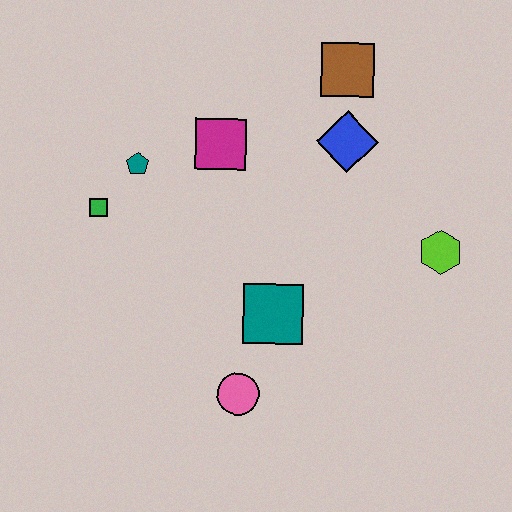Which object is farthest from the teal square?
The brown square is farthest from the teal square.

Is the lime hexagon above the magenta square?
No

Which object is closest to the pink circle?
The teal square is closest to the pink circle.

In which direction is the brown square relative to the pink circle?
The brown square is above the pink circle.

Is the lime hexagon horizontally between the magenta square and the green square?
No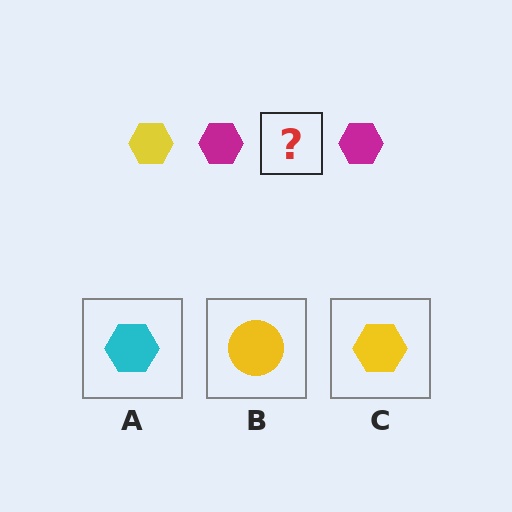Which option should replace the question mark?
Option C.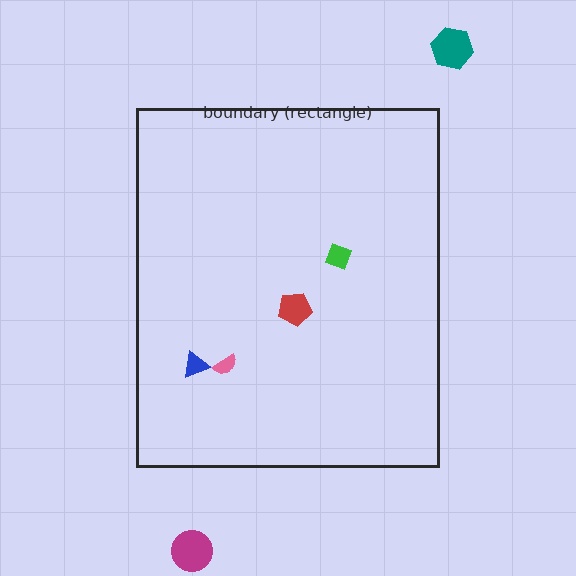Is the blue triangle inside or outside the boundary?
Inside.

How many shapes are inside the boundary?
4 inside, 2 outside.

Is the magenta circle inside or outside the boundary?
Outside.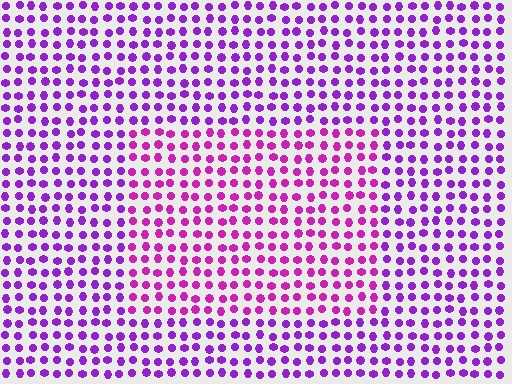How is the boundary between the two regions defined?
The boundary is defined purely by a slight shift in hue (about 28 degrees). Spacing, size, and orientation are identical on both sides.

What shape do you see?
I see a rectangle.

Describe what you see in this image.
The image is filled with small purple elements in a uniform arrangement. A rectangle-shaped region is visible where the elements are tinted to a slightly different hue, forming a subtle color boundary.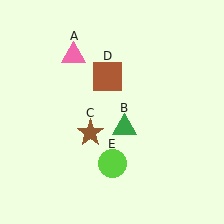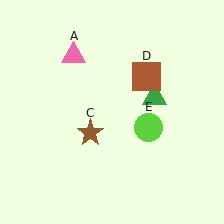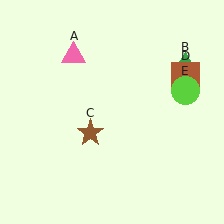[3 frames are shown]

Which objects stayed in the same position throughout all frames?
Pink triangle (object A) and brown star (object C) remained stationary.